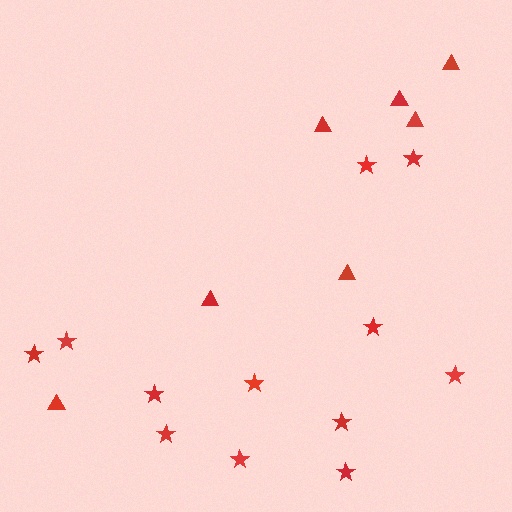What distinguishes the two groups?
There are 2 groups: one group of triangles (7) and one group of stars (12).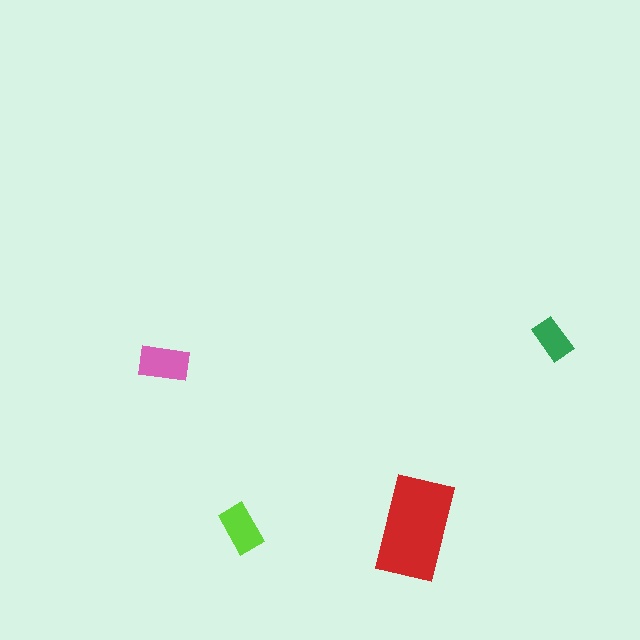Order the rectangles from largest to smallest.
the red one, the pink one, the lime one, the green one.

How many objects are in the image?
There are 4 objects in the image.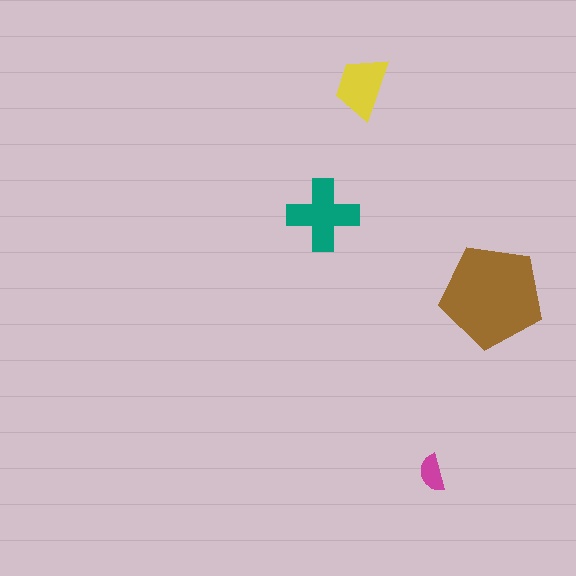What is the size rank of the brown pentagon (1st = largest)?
1st.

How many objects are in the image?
There are 4 objects in the image.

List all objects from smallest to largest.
The magenta semicircle, the yellow trapezoid, the teal cross, the brown pentagon.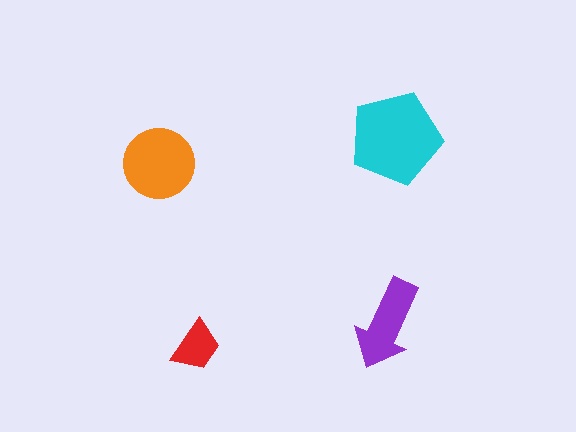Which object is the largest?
The cyan pentagon.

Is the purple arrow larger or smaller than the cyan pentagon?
Smaller.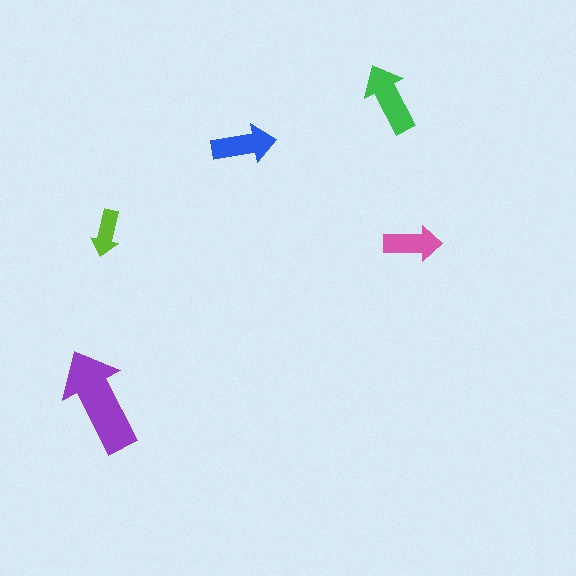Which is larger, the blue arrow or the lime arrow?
The blue one.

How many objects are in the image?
There are 5 objects in the image.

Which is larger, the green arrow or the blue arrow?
The green one.